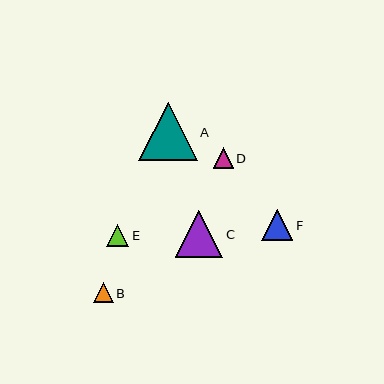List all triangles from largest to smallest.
From largest to smallest: A, C, F, E, D, B.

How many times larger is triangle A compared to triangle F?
Triangle A is approximately 1.9 times the size of triangle F.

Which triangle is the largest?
Triangle A is the largest with a size of approximately 59 pixels.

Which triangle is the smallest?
Triangle B is the smallest with a size of approximately 20 pixels.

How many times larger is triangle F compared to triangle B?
Triangle F is approximately 1.6 times the size of triangle B.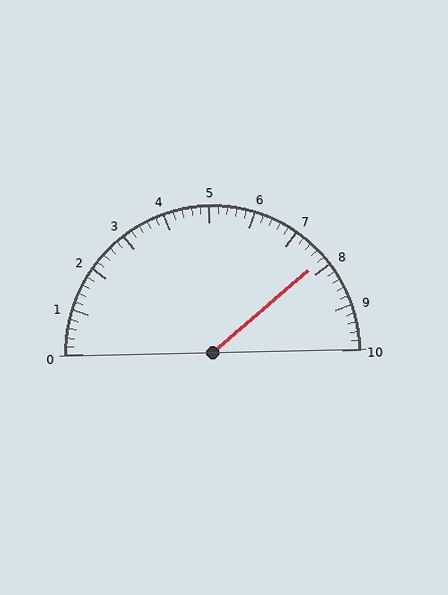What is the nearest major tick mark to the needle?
The nearest major tick mark is 8.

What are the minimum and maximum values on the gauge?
The gauge ranges from 0 to 10.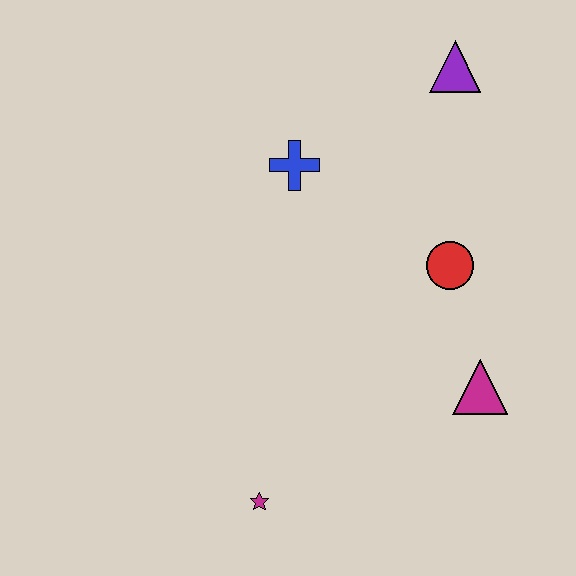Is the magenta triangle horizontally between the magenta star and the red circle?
No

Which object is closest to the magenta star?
The magenta triangle is closest to the magenta star.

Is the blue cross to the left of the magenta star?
No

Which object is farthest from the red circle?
The magenta star is farthest from the red circle.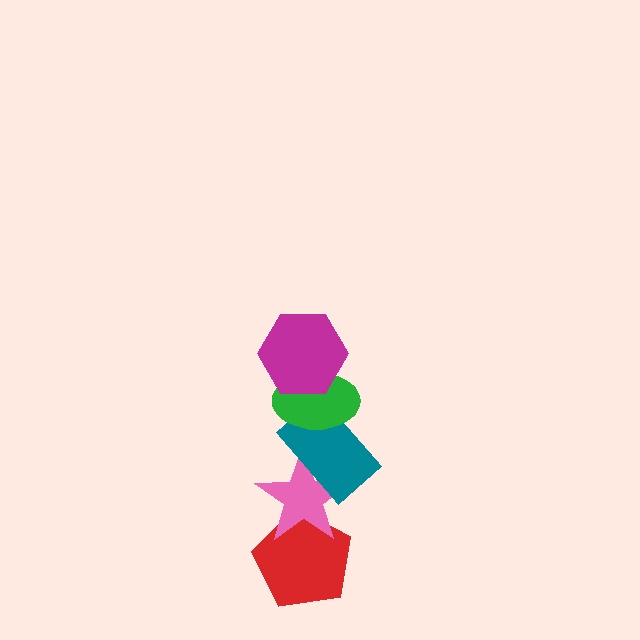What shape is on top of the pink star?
The teal rectangle is on top of the pink star.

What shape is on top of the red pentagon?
The pink star is on top of the red pentagon.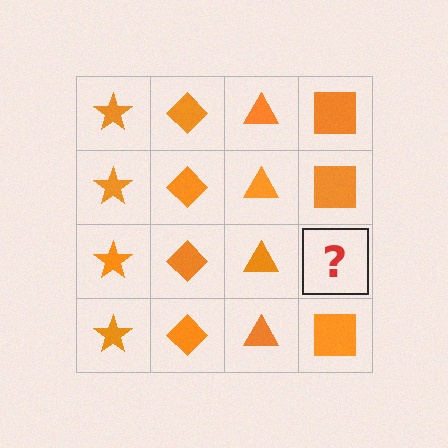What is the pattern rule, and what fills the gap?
The rule is that each column has a consistent shape. The gap should be filled with an orange square.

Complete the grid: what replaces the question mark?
The question mark should be replaced with an orange square.